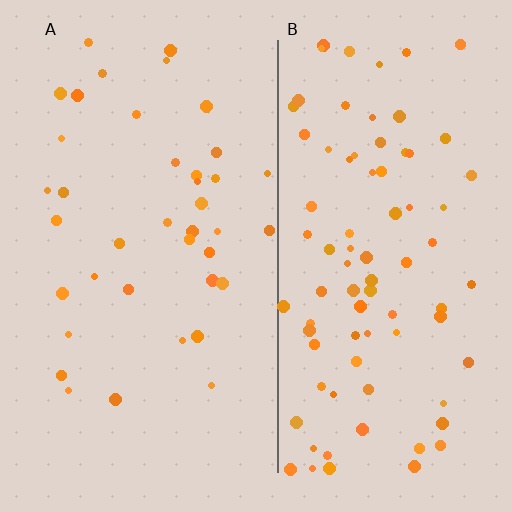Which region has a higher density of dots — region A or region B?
B (the right).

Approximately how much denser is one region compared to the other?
Approximately 2.2× — region B over region A.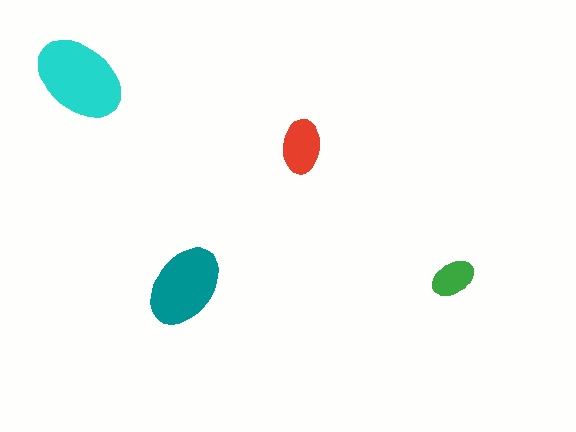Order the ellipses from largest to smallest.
the cyan one, the teal one, the red one, the green one.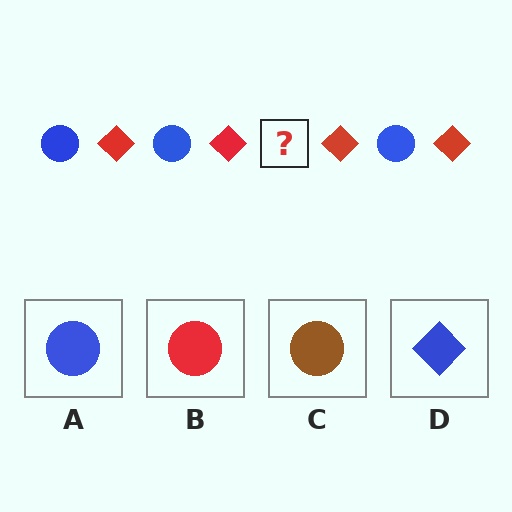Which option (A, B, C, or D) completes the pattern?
A.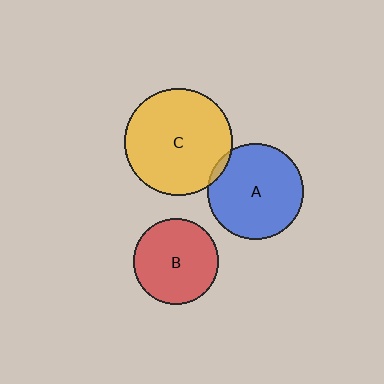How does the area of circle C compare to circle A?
Approximately 1.2 times.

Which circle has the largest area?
Circle C (yellow).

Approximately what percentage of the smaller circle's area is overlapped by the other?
Approximately 5%.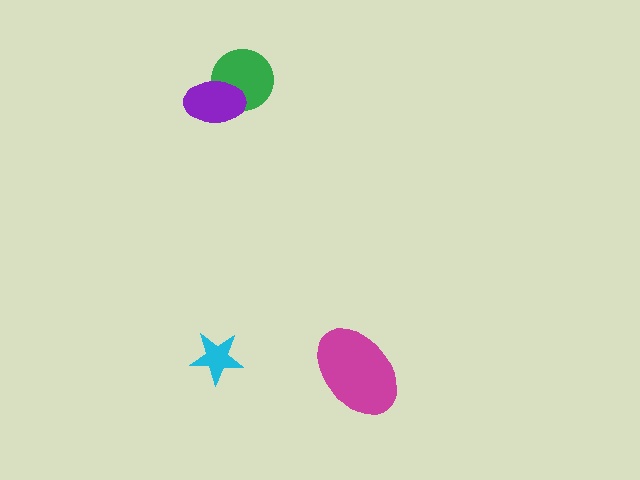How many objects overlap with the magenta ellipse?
0 objects overlap with the magenta ellipse.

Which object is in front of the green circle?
The purple ellipse is in front of the green circle.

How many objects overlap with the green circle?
1 object overlaps with the green circle.